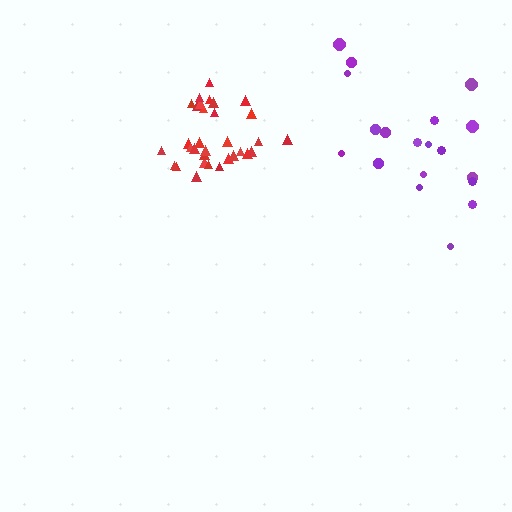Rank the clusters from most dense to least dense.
red, purple.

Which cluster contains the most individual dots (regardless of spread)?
Red (32).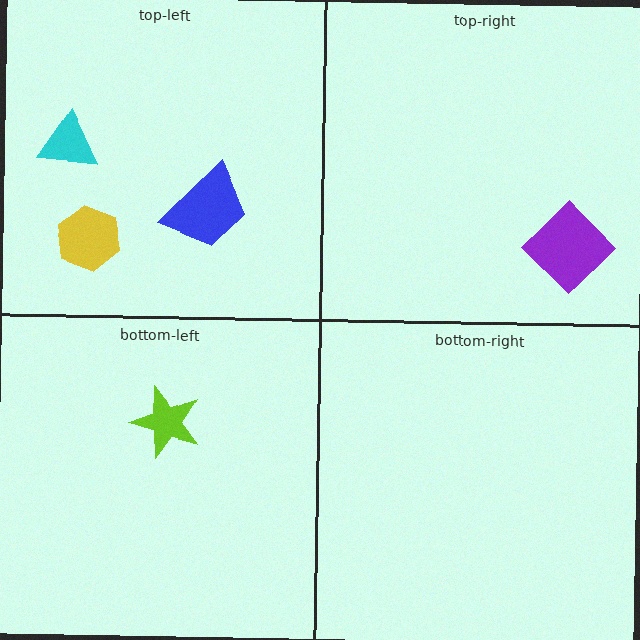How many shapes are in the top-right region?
1.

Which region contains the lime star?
The bottom-left region.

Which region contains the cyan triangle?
The top-left region.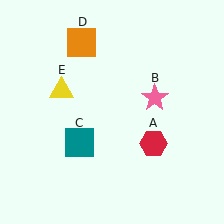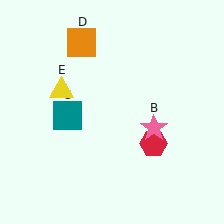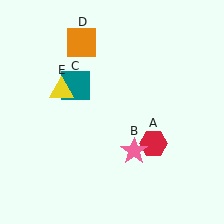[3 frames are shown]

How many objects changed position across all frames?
2 objects changed position: pink star (object B), teal square (object C).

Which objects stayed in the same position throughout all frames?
Red hexagon (object A) and orange square (object D) and yellow triangle (object E) remained stationary.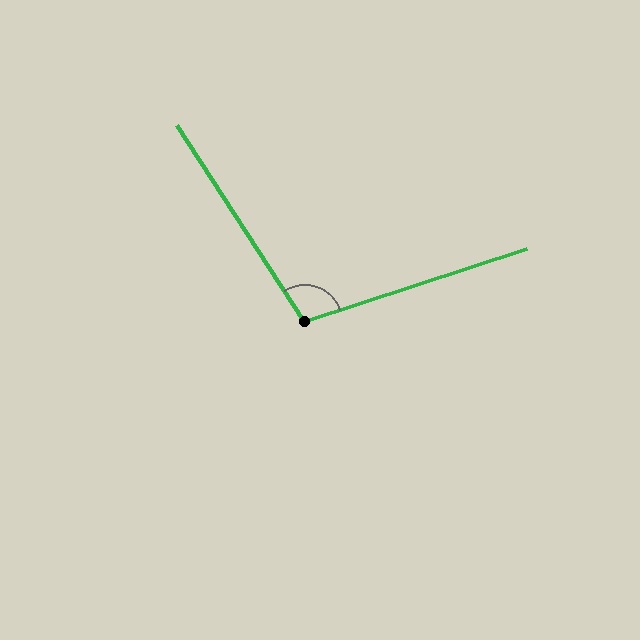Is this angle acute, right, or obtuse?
It is obtuse.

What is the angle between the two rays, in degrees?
Approximately 105 degrees.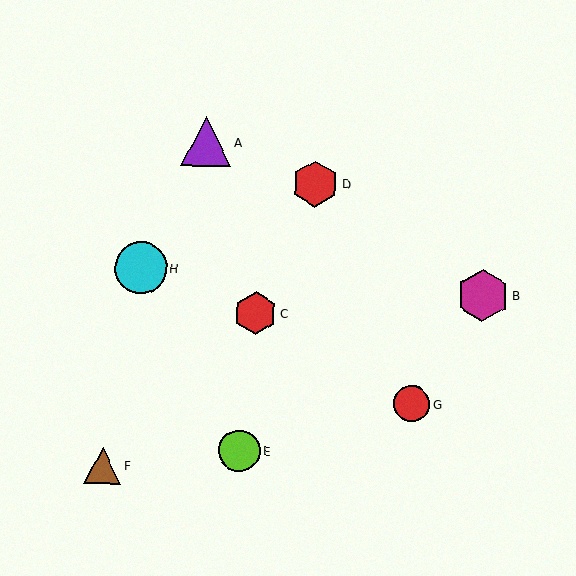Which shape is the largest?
The magenta hexagon (labeled B) is the largest.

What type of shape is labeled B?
Shape B is a magenta hexagon.